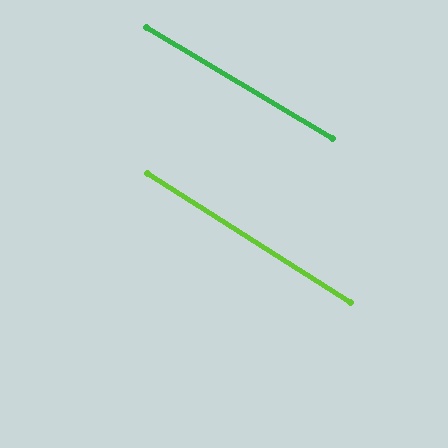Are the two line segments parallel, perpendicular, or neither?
Parallel — their directions differ by only 1.4°.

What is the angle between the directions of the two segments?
Approximately 1 degree.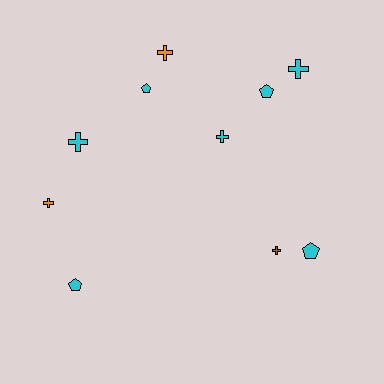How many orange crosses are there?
There are 2 orange crosses.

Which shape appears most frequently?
Cross, with 6 objects.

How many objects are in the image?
There are 10 objects.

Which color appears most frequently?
Cyan, with 7 objects.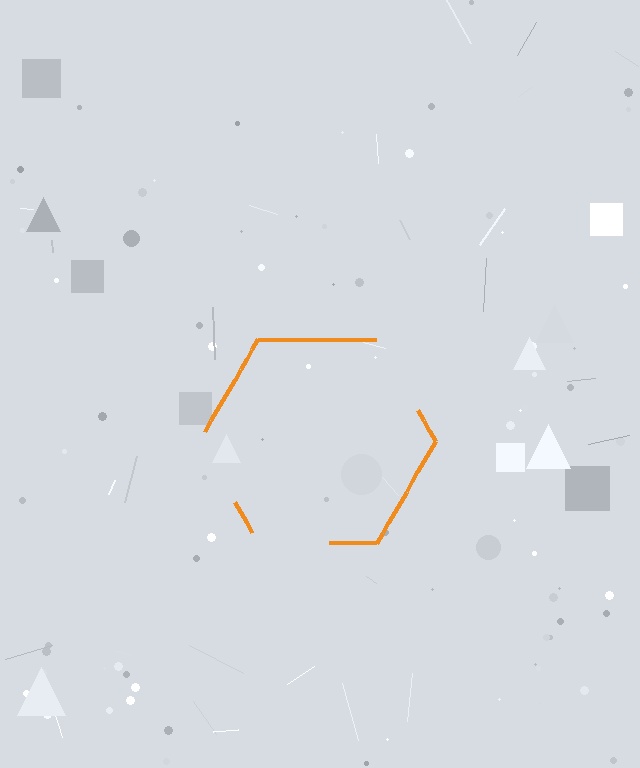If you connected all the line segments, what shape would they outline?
They would outline a hexagon.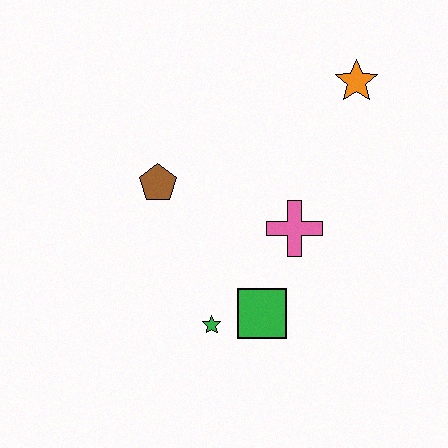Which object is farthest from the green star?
The orange star is farthest from the green star.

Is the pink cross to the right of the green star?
Yes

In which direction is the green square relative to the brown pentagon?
The green square is below the brown pentagon.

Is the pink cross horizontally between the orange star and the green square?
Yes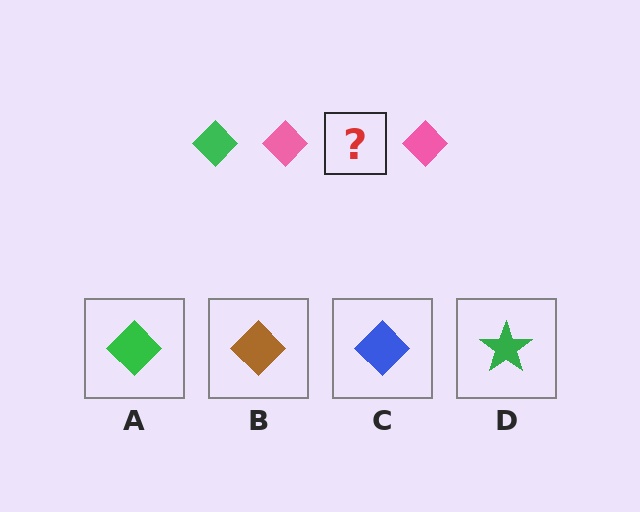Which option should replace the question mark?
Option A.